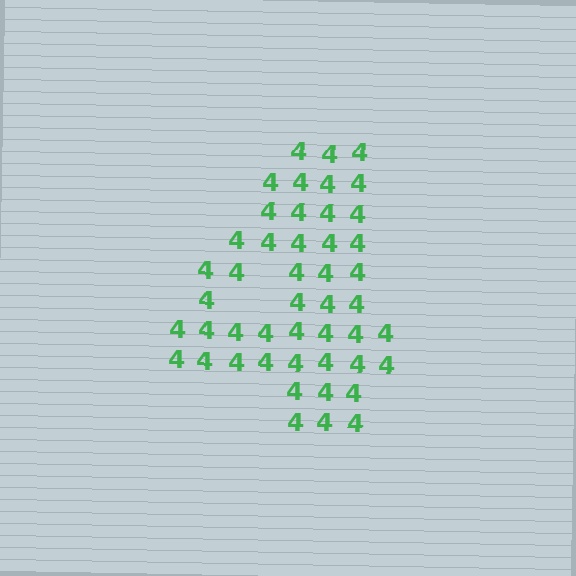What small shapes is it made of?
It is made of small digit 4's.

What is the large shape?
The large shape is the digit 4.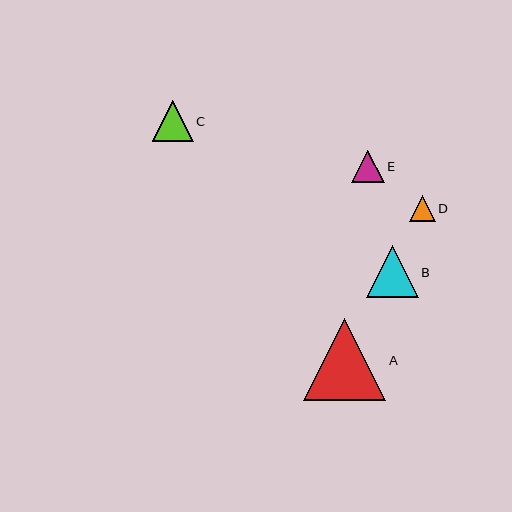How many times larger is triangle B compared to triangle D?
Triangle B is approximately 2.0 times the size of triangle D.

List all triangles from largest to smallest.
From largest to smallest: A, B, C, E, D.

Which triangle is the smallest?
Triangle D is the smallest with a size of approximately 26 pixels.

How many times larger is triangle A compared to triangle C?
Triangle A is approximately 2.0 times the size of triangle C.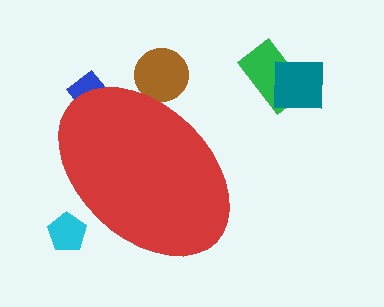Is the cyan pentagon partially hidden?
Yes, the cyan pentagon is partially hidden behind the red ellipse.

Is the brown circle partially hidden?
Yes, the brown circle is partially hidden behind the red ellipse.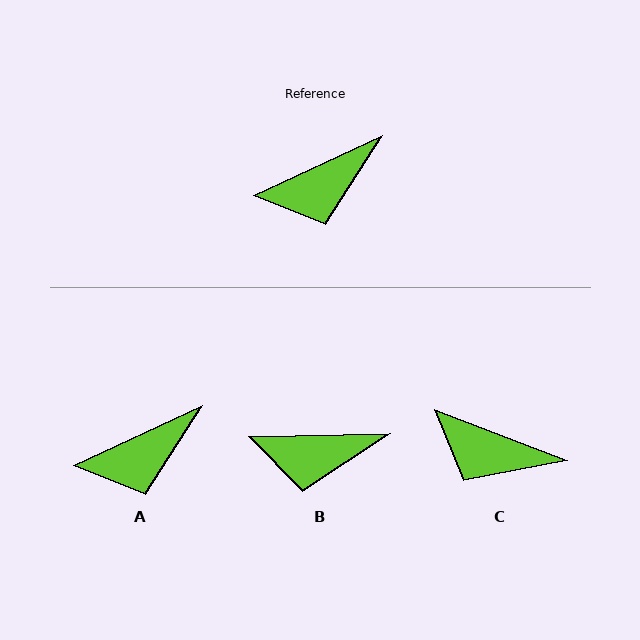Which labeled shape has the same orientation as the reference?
A.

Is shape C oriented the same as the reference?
No, it is off by about 46 degrees.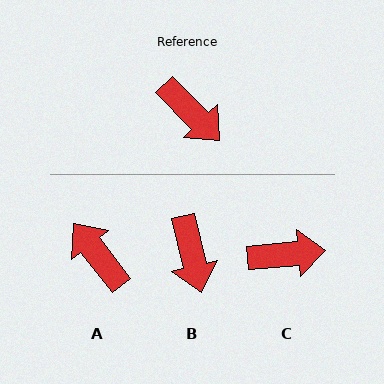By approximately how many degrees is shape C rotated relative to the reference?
Approximately 51 degrees counter-clockwise.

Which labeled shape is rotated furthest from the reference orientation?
A, about 173 degrees away.